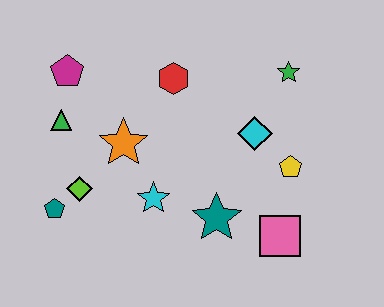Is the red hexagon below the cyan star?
No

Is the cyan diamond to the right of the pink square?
No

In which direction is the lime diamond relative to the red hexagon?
The lime diamond is below the red hexagon.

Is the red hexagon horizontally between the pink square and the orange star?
Yes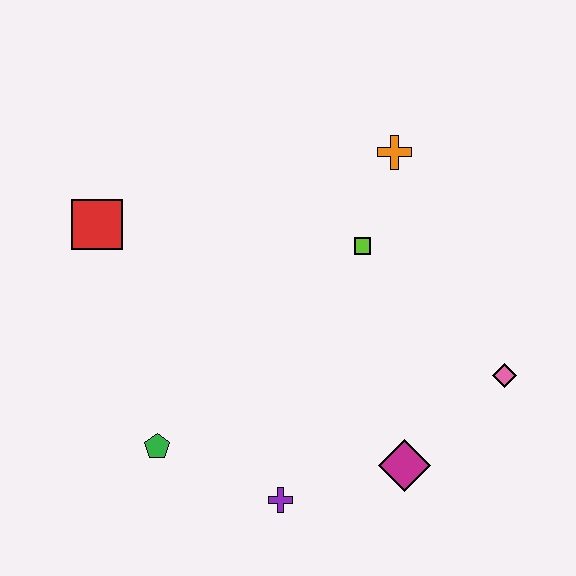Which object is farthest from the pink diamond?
The red square is farthest from the pink diamond.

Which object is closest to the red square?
The green pentagon is closest to the red square.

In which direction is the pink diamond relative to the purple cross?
The pink diamond is to the right of the purple cross.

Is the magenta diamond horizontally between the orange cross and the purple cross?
No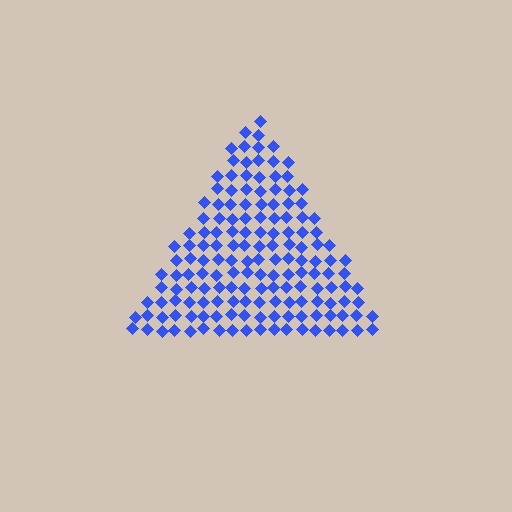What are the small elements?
The small elements are diamonds.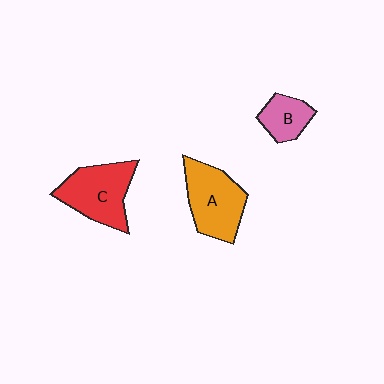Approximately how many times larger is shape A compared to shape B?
Approximately 1.9 times.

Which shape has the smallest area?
Shape B (pink).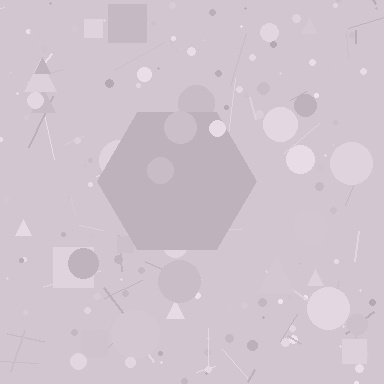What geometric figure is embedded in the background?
A hexagon is embedded in the background.